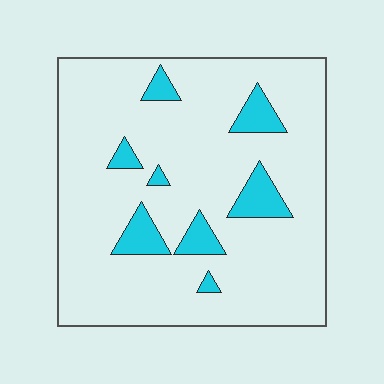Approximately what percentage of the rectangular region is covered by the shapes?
Approximately 10%.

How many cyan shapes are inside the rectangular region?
8.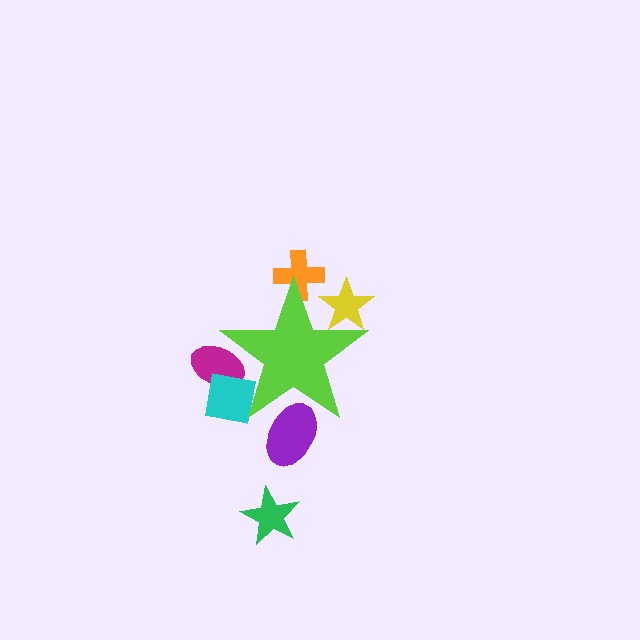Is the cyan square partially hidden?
Yes, the cyan square is partially hidden behind the lime star.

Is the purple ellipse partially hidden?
Yes, the purple ellipse is partially hidden behind the lime star.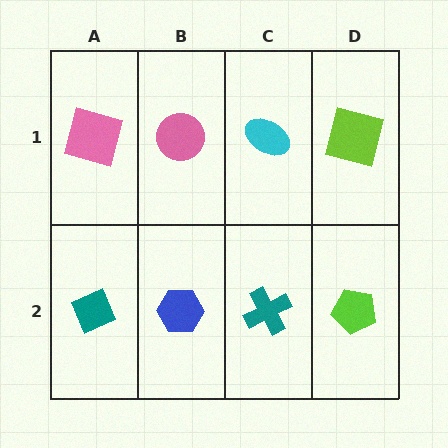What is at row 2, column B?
A blue hexagon.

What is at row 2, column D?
A lime pentagon.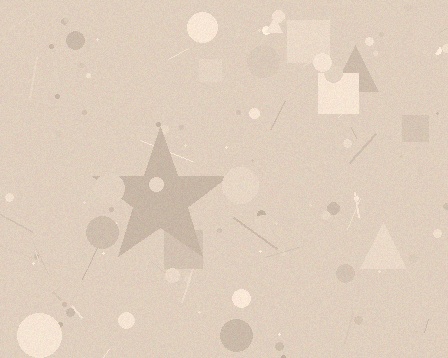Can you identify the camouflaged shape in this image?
The camouflaged shape is a star.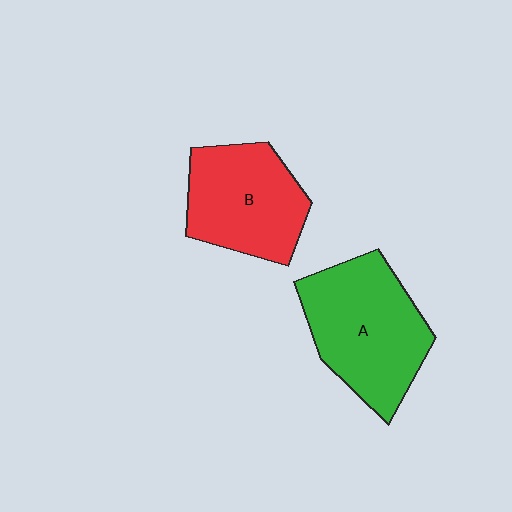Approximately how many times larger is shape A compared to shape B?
Approximately 1.2 times.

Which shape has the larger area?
Shape A (green).